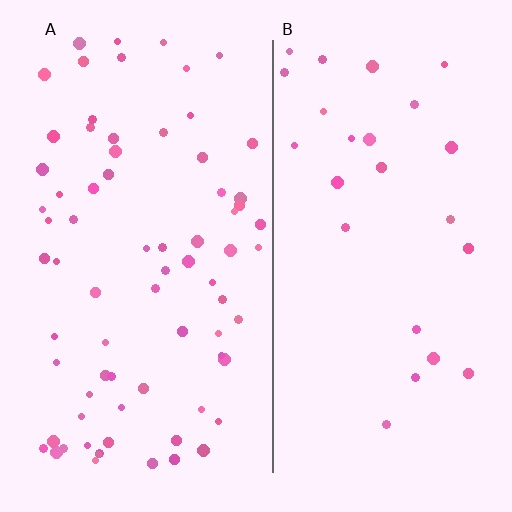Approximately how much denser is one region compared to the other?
Approximately 2.9× — region A over region B.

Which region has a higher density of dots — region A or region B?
A (the left).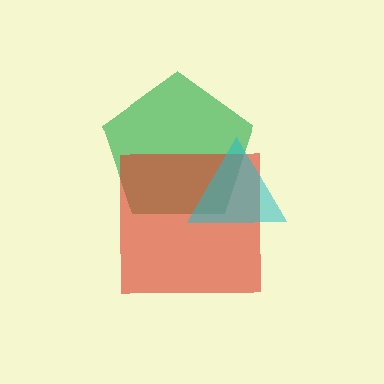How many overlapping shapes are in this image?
There are 3 overlapping shapes in the image.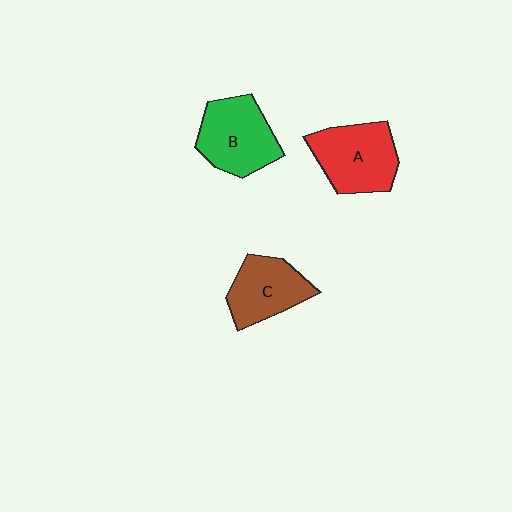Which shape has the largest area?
Shape A (red).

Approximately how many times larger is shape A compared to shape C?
Approximately 1.2 times.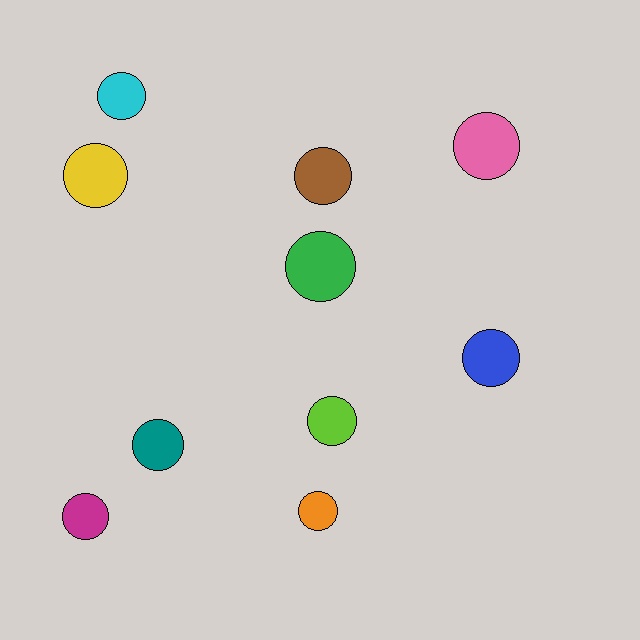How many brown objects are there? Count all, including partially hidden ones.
There is 1 brown object.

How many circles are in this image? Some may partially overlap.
There are 10 circles.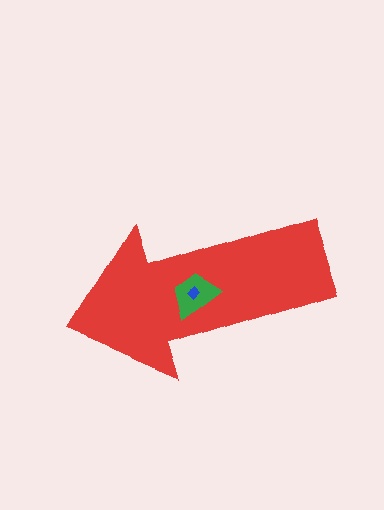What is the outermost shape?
The red arrow.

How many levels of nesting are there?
3.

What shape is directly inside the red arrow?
The green trapezoid.